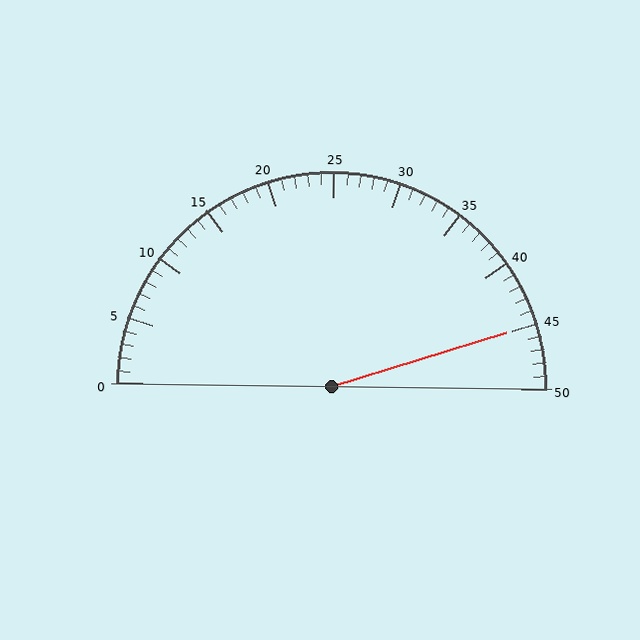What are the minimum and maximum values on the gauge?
The gauge ranges from 0 to 50.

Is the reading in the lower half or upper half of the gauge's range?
The reading is in the upper half of the range (0 to 50).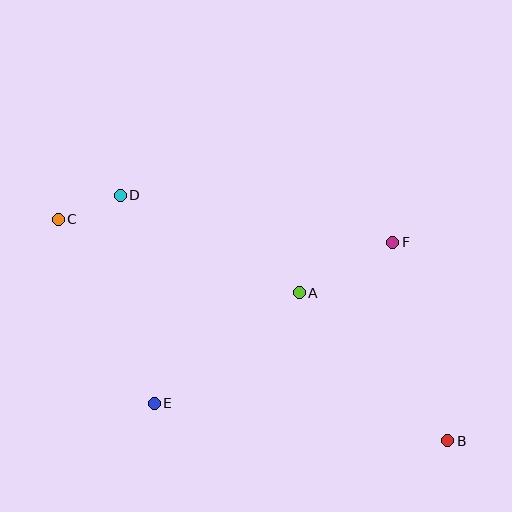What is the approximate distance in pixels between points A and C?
The distance between A and C is approximately 252 pixels.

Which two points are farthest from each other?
Points B and C are farthest from each other.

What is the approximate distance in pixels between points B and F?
The distance between B and F is approximately 206 pixels.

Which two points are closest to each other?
Points C and D are closest to each other.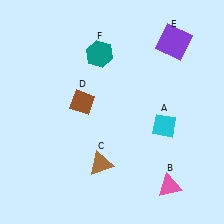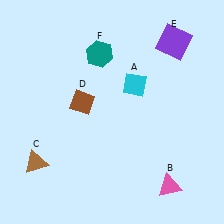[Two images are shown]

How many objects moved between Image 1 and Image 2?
2 objects moved between the two images.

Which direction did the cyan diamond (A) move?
The cyan diamond (A) moved up.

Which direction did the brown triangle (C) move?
The brown triangle (C) moved left.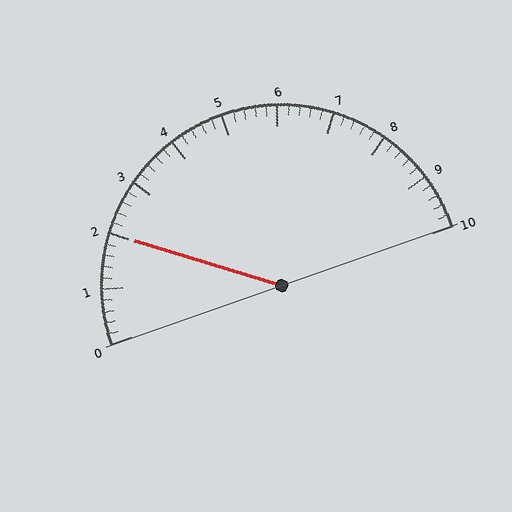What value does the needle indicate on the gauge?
The needle indicates approximately 2.0.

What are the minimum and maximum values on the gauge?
The gauge ranges from 0 to 10.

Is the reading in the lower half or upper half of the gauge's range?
The reading is in the lower half of the range (0 to 10).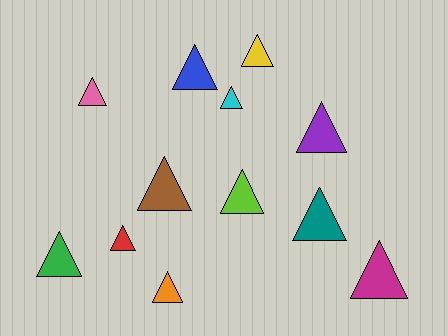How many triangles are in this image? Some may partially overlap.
There are 12 triangles.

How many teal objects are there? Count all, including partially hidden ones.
There is 1 teal object.